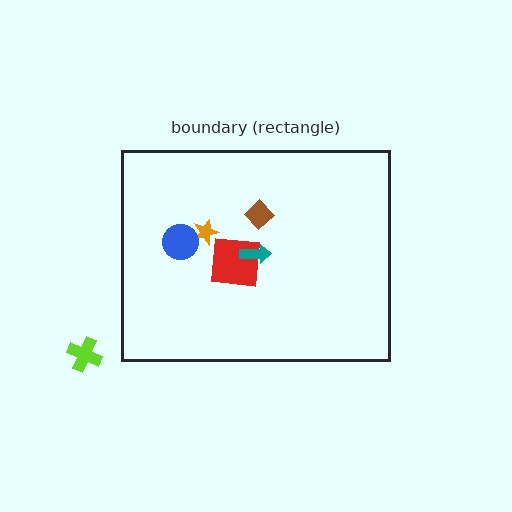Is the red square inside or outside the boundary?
Inside.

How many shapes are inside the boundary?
5 inside, 1 outside.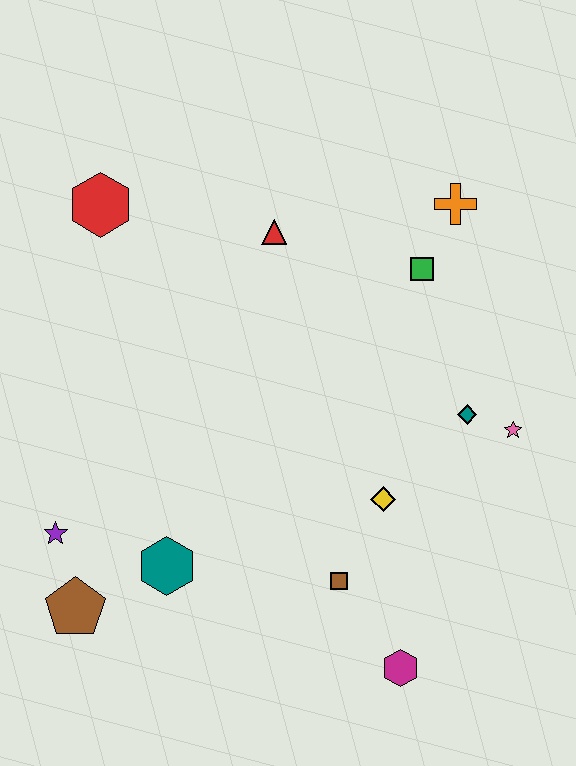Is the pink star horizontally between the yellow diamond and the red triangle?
No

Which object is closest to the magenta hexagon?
The brown square is closest to the magenta hexagon.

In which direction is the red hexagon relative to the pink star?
The red hexagon is to the left of the pink star.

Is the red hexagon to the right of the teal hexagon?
No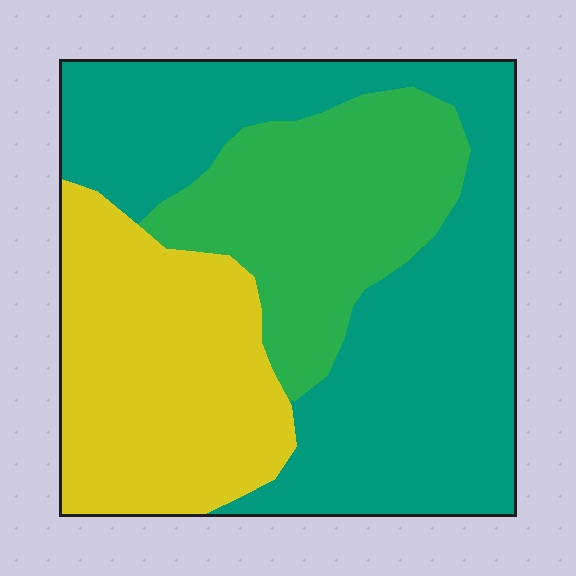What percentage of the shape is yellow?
Yellow covers 29% of the shape.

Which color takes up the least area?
Green, at roughly 25%.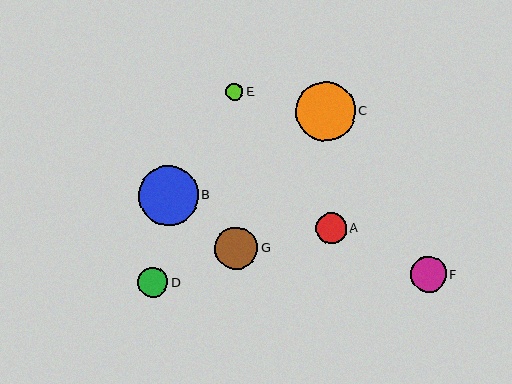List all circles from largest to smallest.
From largest to smallest: B, C, G, F, A, D, E.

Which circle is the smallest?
Circle E is the smallest with a size of approximately 17 pixels.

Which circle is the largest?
Circle B is the largest with a size of approximately 60 pixels.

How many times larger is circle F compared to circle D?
Circle F is approximately 1.2 times the size of circle D.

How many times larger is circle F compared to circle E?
Circle F is approximately 2.1 times the size of circle E.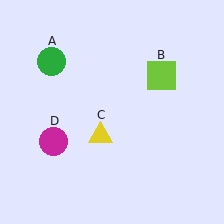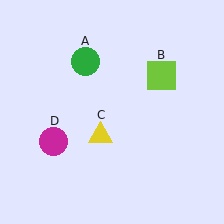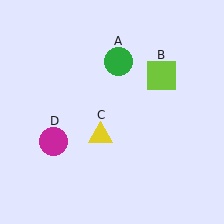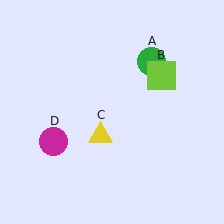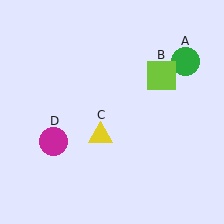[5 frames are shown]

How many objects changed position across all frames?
1 object changed position: green circle (object A).